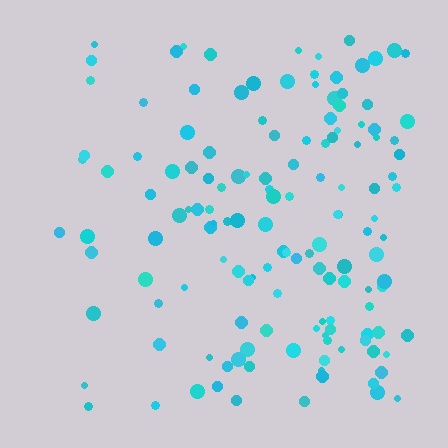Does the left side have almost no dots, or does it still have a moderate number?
Still a moderate number, just noticeably fewer than the right.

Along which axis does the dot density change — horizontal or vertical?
Horizontal.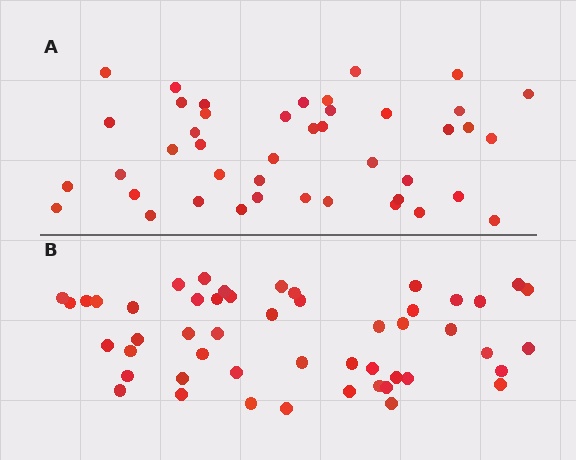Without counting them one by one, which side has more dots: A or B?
Region B (the bottom region) has more dots.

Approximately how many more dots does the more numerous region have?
Region B has roughly 8 or so more dots than region A.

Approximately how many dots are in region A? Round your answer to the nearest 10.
About 40 dots. (The exact count is 43, which rounds to 40.)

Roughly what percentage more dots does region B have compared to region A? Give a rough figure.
About 15% more.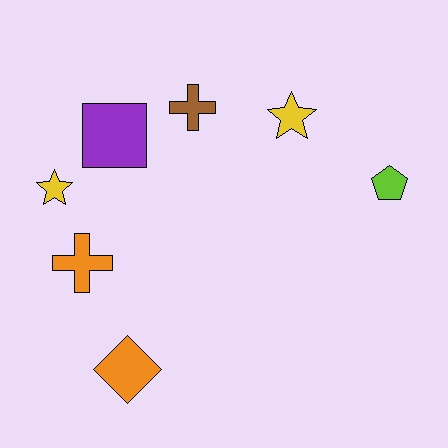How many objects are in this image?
There are 7 objects.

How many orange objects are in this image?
There are 2 orange objects.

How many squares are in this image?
There is 1 square.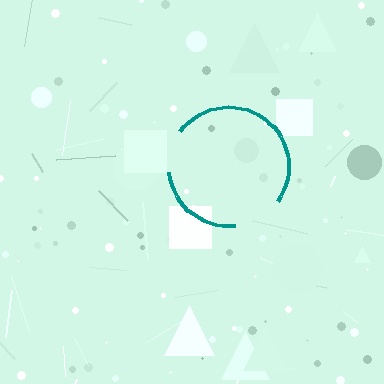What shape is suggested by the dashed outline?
The dashed outline suggests a circle.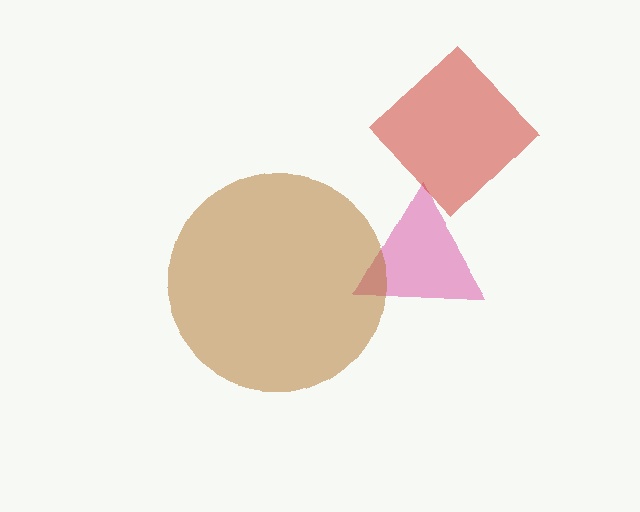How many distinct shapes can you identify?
There are 3 distinct shapes: a magenta triangle, a red diamond, a brown circle.